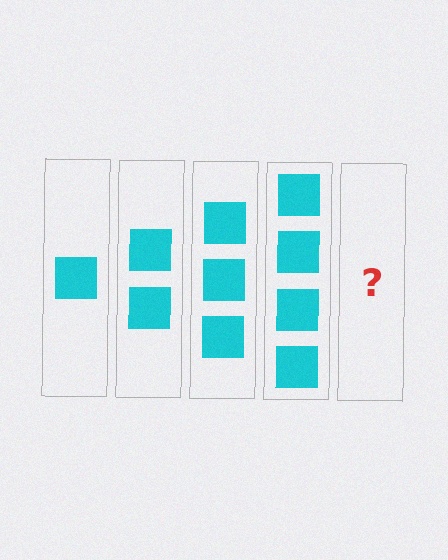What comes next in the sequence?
The next element should be 5 squares.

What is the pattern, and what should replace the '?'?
The pattern is that each step adds one more square. The '?' should be 5 squares.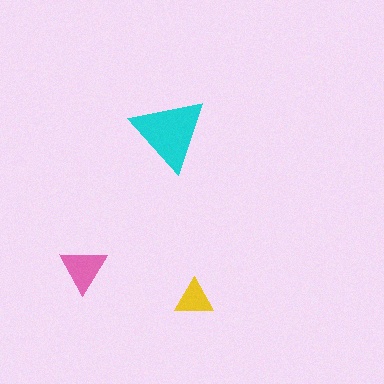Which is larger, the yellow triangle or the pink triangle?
The pink one.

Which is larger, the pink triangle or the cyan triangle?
The cyan one.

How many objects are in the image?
There are 3 objects in the image.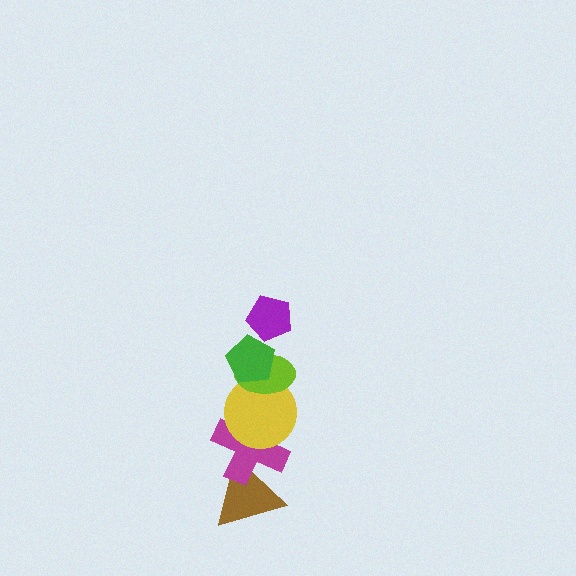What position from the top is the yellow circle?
The yellow circle is 4th from the top.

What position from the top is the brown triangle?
The brown triangle is 6th from the top.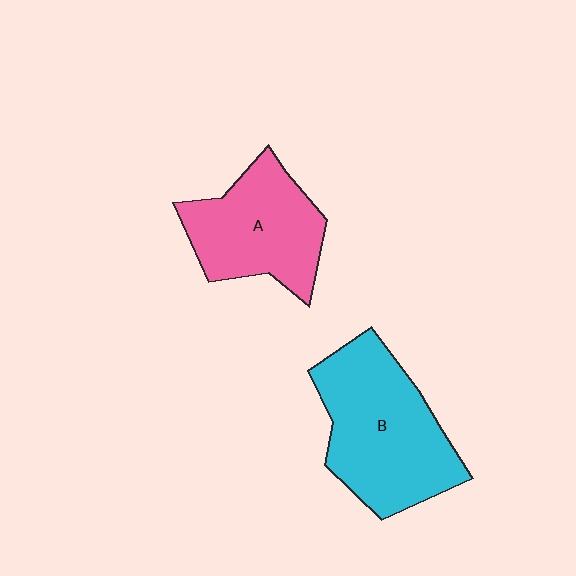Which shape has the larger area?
Shape B (cyan).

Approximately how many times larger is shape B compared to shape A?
Approximately 1.3 times.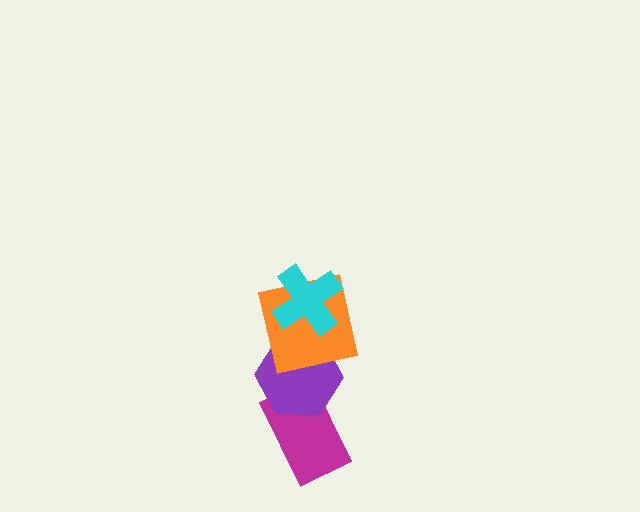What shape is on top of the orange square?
The cyan cross is on top of the orange square.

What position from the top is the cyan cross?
The cyan cross is 1st from the top.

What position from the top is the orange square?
The orange square is 2nd from the top.